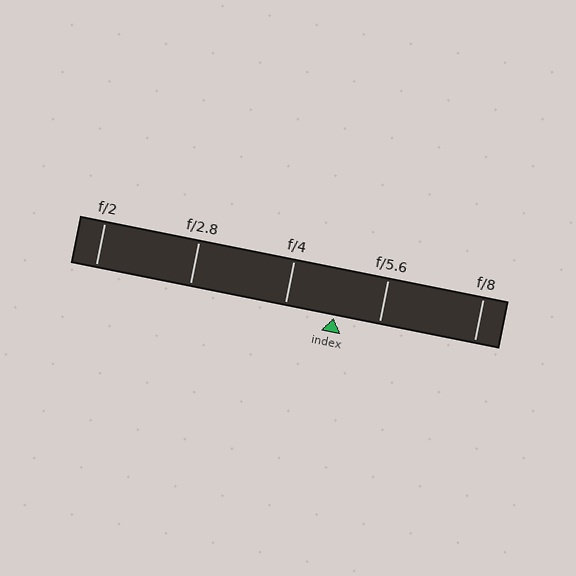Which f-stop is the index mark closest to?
The index mark is closest to f/5.6.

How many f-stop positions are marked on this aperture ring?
There are 5 f-stop positions marked.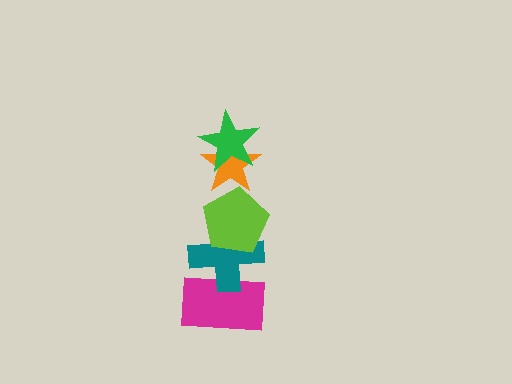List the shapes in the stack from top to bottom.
From top to bottom: the green star, the orange star, the lime pentagon, the teal cross, the magenta rectangle.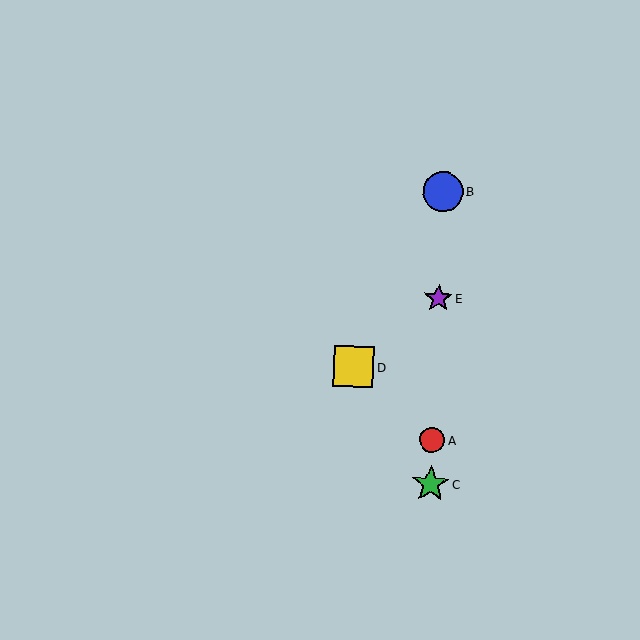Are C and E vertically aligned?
Yes, both are at x≈430.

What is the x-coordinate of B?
Object B is at x≈443.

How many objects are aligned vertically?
4 objects (A, B, C, E) are aligned vertically.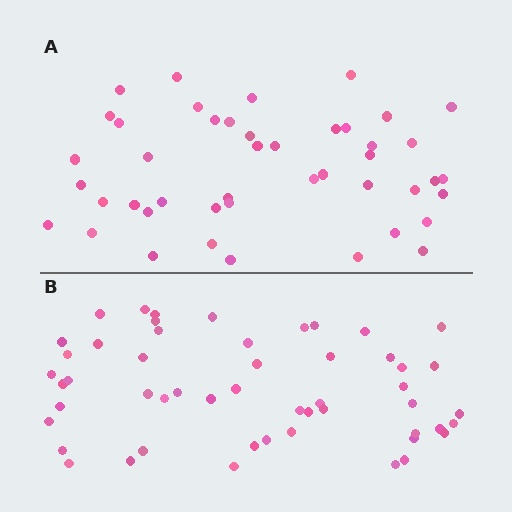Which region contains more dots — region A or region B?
Region B (the bottom region) has more dots.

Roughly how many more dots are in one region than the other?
Region B has roughly 8 or so more dots than region A.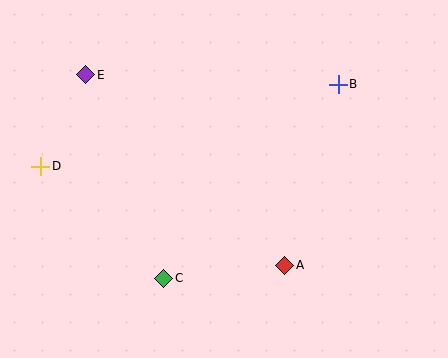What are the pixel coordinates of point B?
Point B is at (338, 84).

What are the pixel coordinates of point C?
Point C is at (164, 278).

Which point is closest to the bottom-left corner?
Point C is closest to the bottom-left corner.